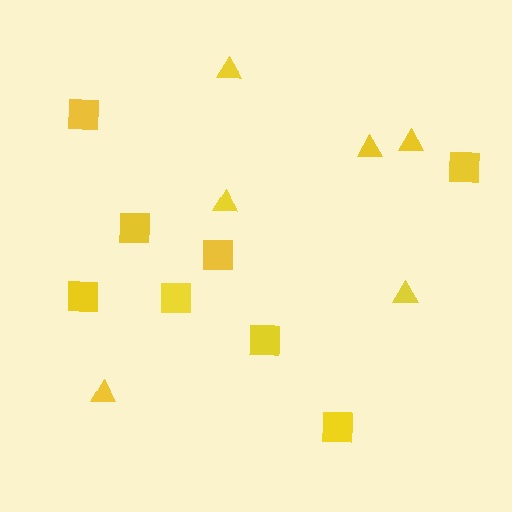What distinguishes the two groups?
There are 2 groups: one group of squares (8) and one group of triangles (6).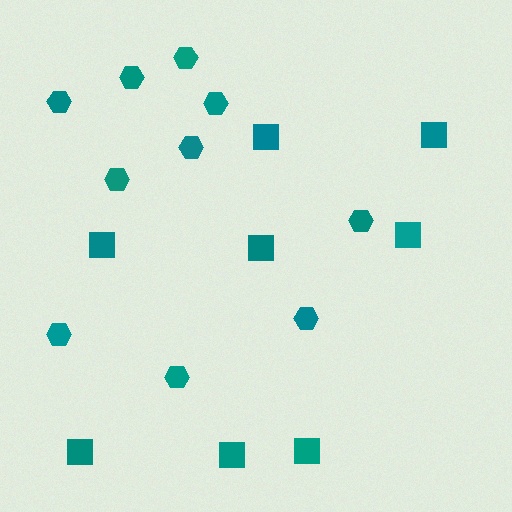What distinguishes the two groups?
There are 2 groups: one group of squares (8) and one group of hexagons (10).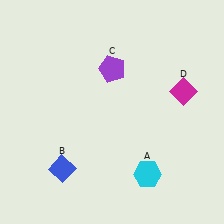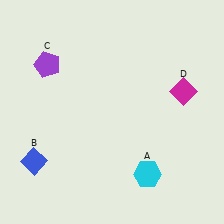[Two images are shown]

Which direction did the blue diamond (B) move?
The blue diamond (B) moved left.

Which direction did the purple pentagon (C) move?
The purple pentagon (C) moved left.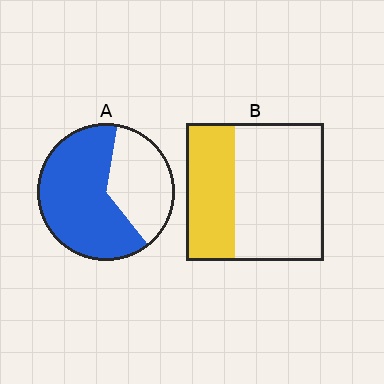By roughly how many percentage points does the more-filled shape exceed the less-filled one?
By roughly 30 percentage points (A over B).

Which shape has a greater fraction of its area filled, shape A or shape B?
Shape A.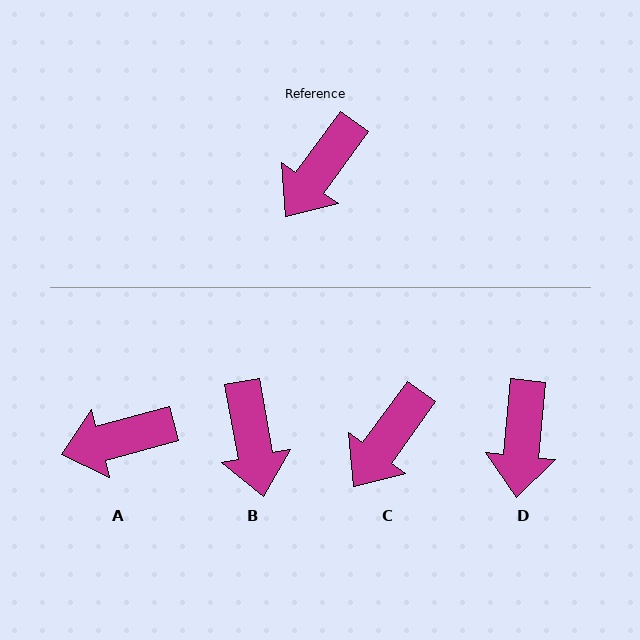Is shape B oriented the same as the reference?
No, it is off by about 46 degrees.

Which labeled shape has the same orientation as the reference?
C.